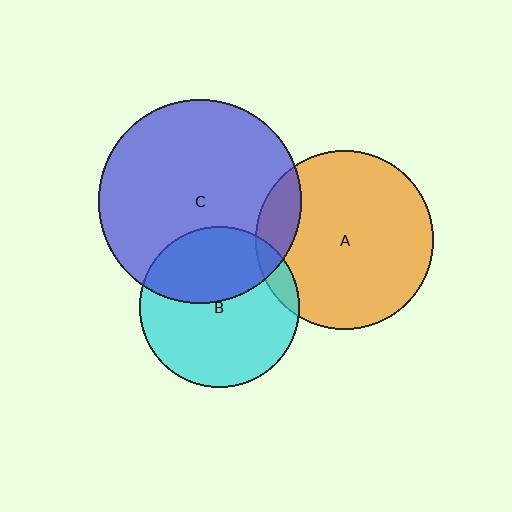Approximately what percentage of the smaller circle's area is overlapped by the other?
Approximately 35%.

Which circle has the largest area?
Circle C (blue).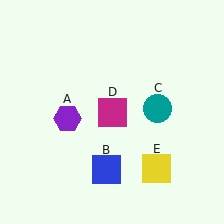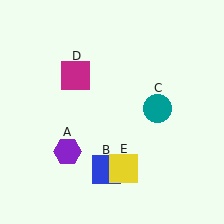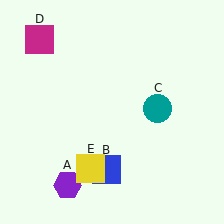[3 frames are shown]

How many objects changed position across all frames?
3 objects changed position: purple hexagon (object A), magenta square (object D), yellow square (object E).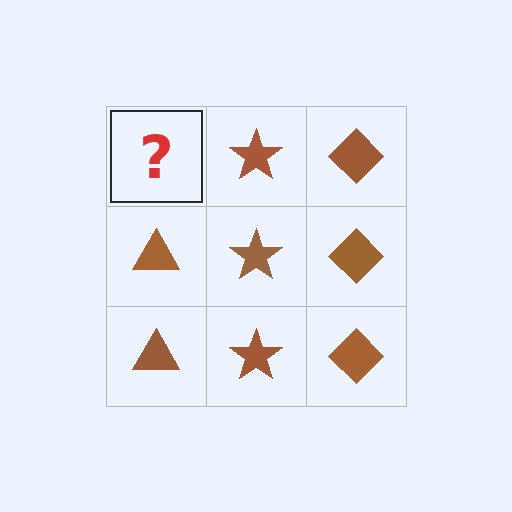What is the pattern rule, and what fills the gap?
The rule is that each column has a consistent shape. The gap should be filled with a brown triangle.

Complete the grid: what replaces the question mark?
The question mark should be replaced with a brown triangle.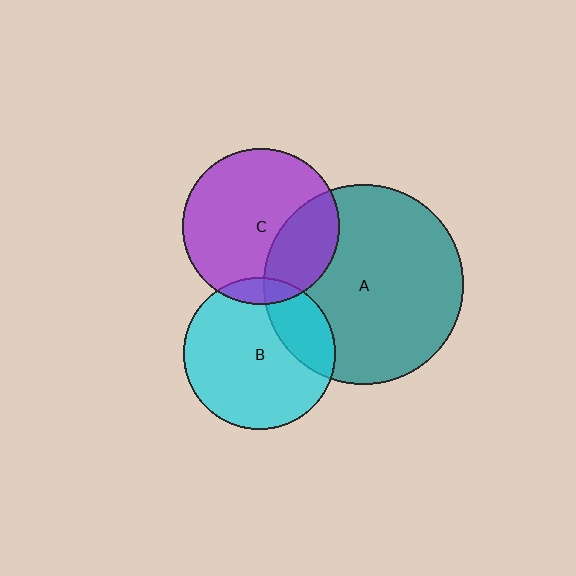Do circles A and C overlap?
Yes.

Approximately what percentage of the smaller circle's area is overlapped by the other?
Approximately 30%.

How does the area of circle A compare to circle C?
Approximately 1.6 times.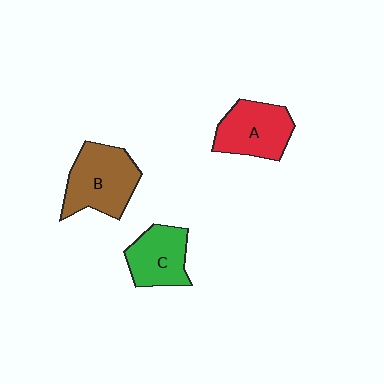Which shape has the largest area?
Shape B (brown).